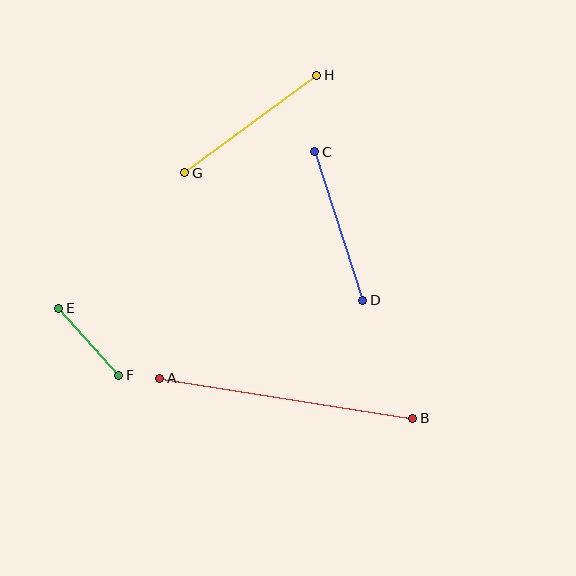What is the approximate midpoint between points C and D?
The midpoint is at approximately (339, 226) pixels.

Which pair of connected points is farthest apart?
Points A and B are farthest apart.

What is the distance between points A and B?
The distance is approximately 256 pixels.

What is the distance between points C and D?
The distance is approximately 156 pixels.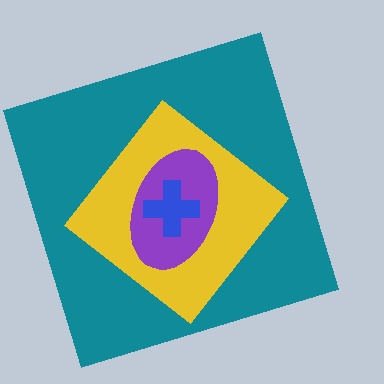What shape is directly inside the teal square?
The yellow diamond.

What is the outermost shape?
The teal square.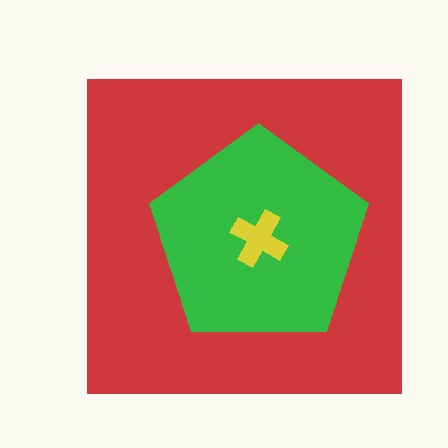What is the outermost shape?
The red square.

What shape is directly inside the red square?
The green pentagon.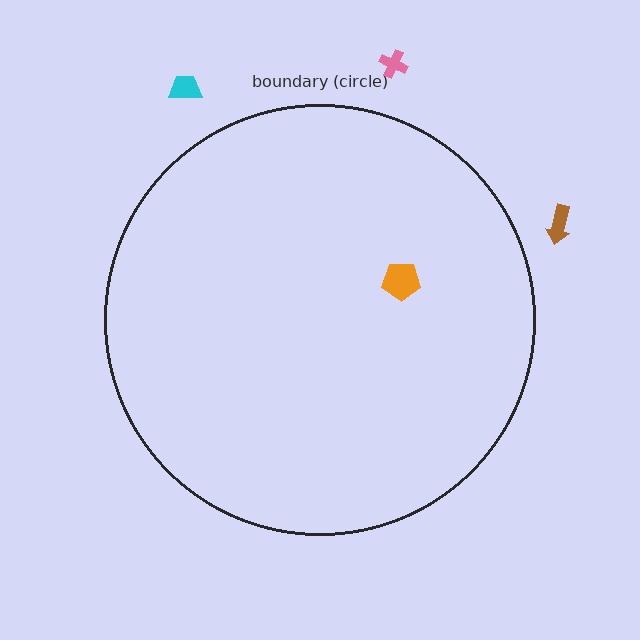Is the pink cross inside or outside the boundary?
Outside.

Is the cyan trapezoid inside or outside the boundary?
Outside.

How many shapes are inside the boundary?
1 inside, 3 outside.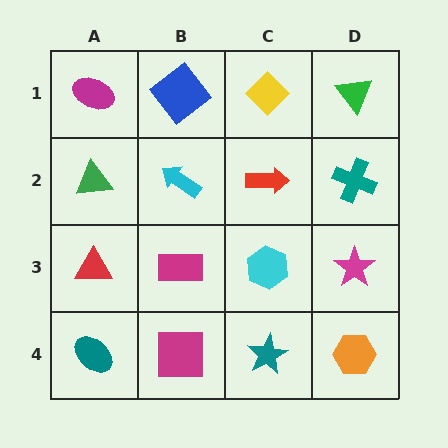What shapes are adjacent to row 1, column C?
A red arrow (row 2, column C), a blue diamond (row 1, column B), a green triangle (row 1, column D).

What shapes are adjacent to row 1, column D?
A teal cross (row 2, column D), a yellow diamond (row 1, column C).